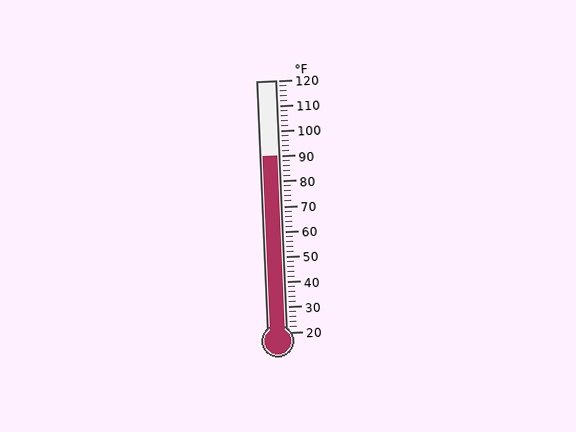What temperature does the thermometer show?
The thermometer shows approximately 90°F.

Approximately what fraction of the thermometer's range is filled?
The thermometer is filled to approximately 70% of its range.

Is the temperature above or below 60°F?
The temperature is above 60°F.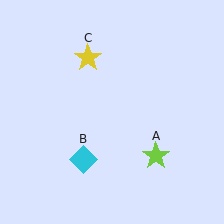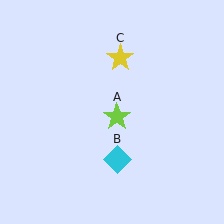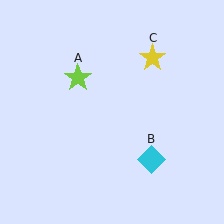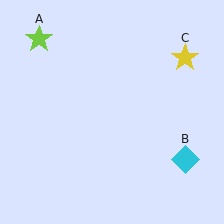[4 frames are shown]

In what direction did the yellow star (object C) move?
The yellow star (object C) moved right.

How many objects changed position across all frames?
3 objects changed position: lime star (object A), cyan diamond (object B), yellow star (object C).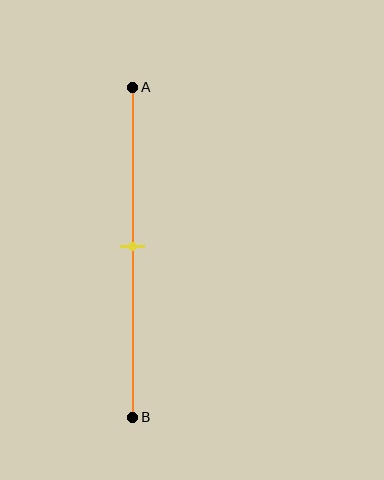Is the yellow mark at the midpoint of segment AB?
Yes, the mark is approximately at the midpoint.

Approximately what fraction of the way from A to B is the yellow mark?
The yellow mark is approximately 50% of the way from A to B.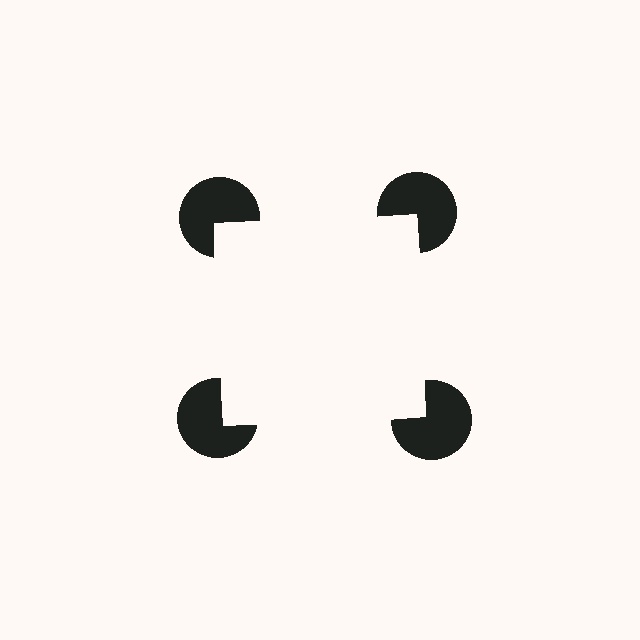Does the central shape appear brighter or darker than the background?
It typically appears slightly brighter than the background, even though no actual brightness change is drawn.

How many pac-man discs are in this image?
There are 4 — one at each vertex of the illusory square.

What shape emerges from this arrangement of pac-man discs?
An illusory square — its edges are inferred from the aligned wedge cuts in the pac-man discs, not physically drawn.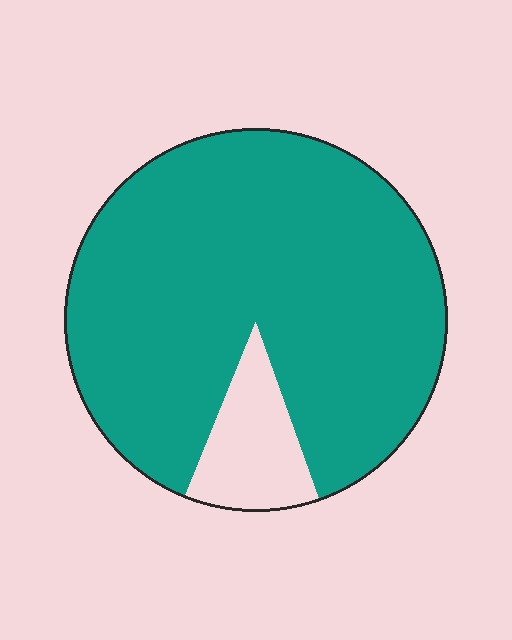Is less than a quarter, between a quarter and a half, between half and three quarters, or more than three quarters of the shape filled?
More than three quarters.